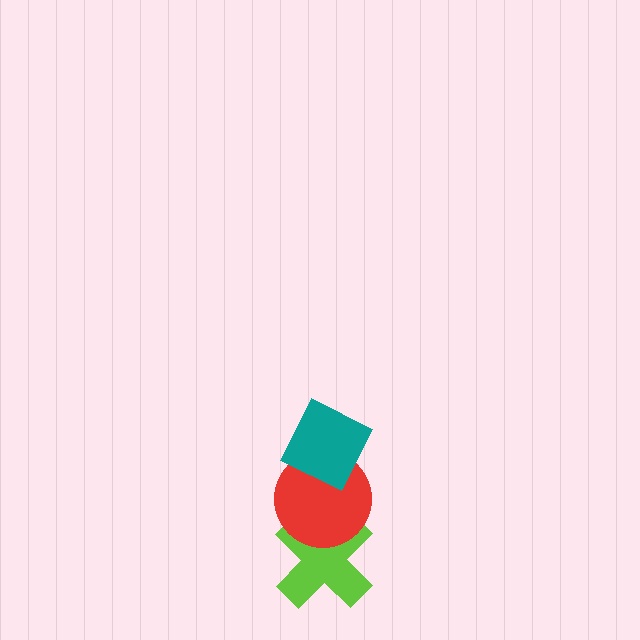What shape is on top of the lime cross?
The red circle is on top of the lime cross.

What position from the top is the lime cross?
The lime cross is 3rd from the top.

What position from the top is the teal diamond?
The teal diamond is 1st from the top.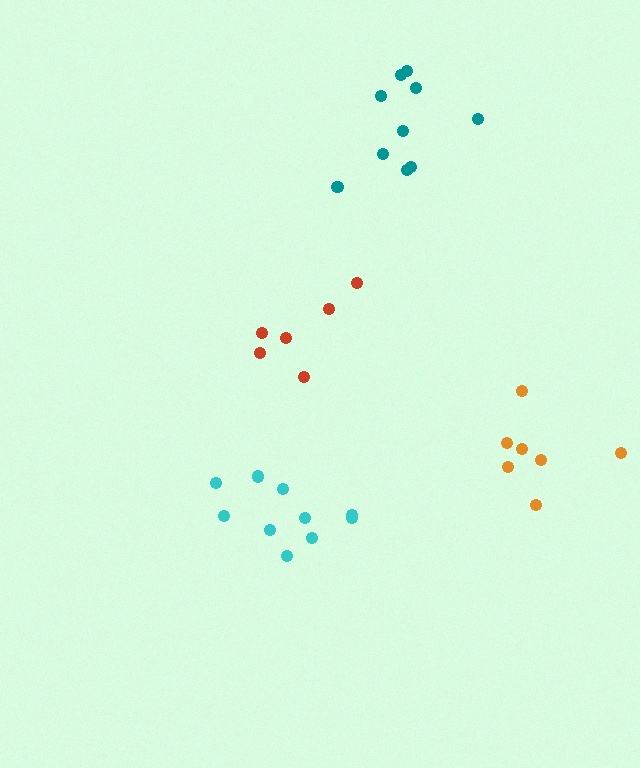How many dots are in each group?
Group 1: 7 dots, Group 2: 10 dots, Group 3: 6 dots, Group 4: 10 dots (33 total).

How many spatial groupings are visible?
There are 4 spatial groupings.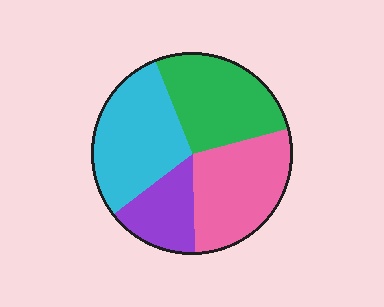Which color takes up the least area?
Purple, at roughly 15%.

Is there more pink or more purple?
Pink.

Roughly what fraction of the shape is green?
Green takes up about one quarter (1/4) of the shape.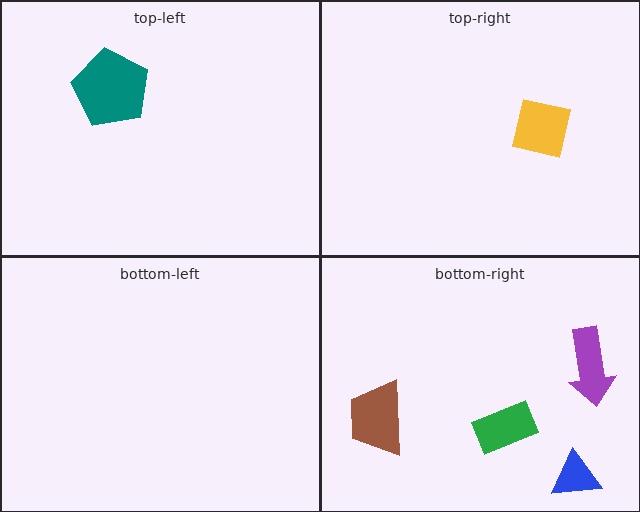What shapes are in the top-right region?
The yellow square.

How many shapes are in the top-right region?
1.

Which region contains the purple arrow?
The bottom-right region.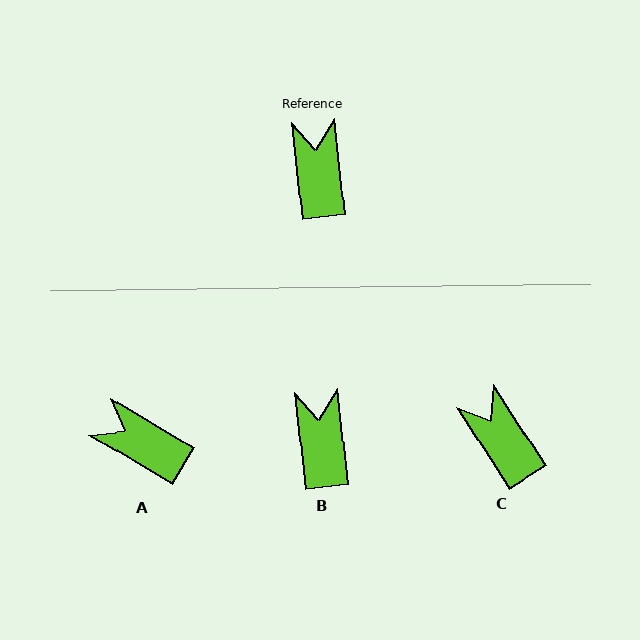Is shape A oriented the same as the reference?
No, it is off by about 53 degrees.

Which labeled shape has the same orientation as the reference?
B.